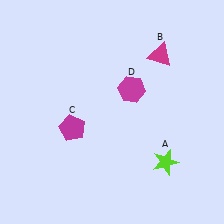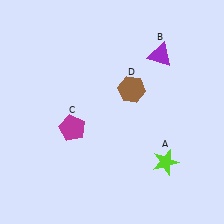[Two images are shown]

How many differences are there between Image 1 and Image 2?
There are 2 differences between the two images.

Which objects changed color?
B changed from magenta to purple. D changed from magenta to brown.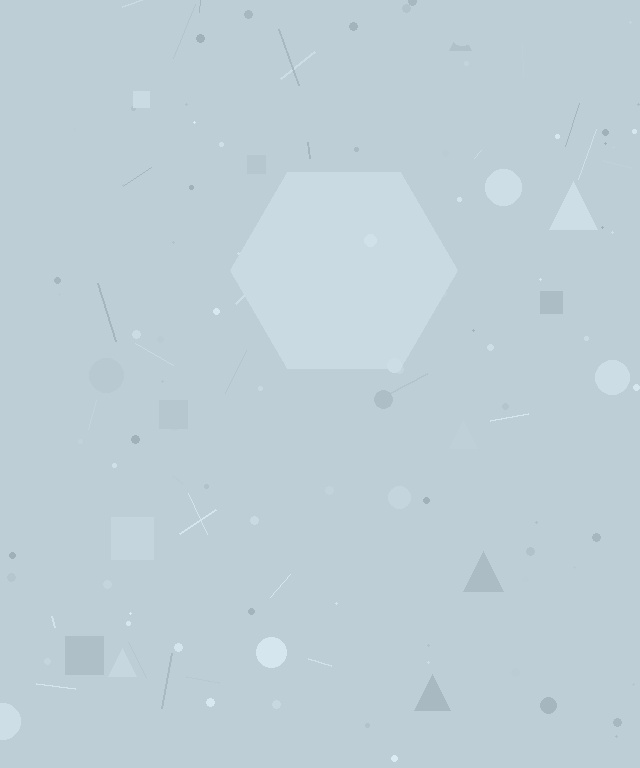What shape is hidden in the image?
A hexagon is hidden in the image.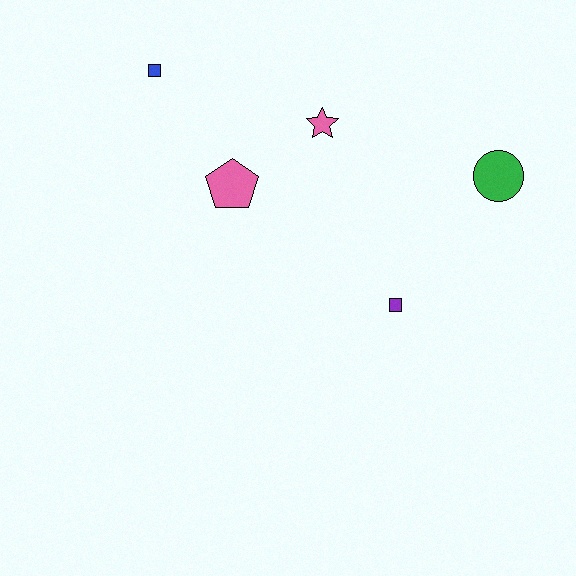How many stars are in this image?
There is 1 star.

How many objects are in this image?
There are 5 objects.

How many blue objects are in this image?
There is 1 blue object.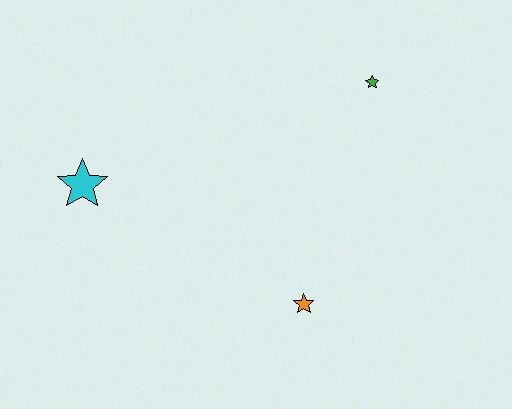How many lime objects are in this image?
There are no lime objects.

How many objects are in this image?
There are 3 objects.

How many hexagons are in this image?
There are no hexagons.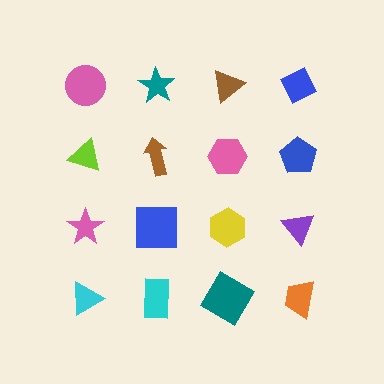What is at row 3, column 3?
A yellow hexagon.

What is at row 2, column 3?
A pink hexagon.